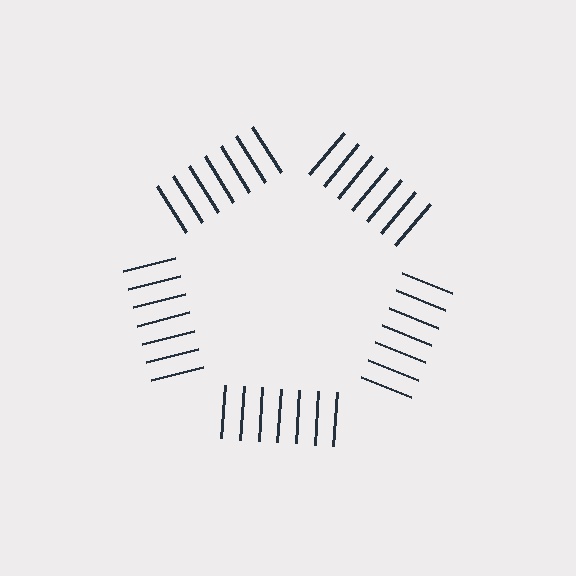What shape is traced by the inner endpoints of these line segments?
An illusory pentagon — the line segments terminate on its edges but no continuous stroke is drawn.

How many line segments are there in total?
35 — 7 along each of the 5 edges.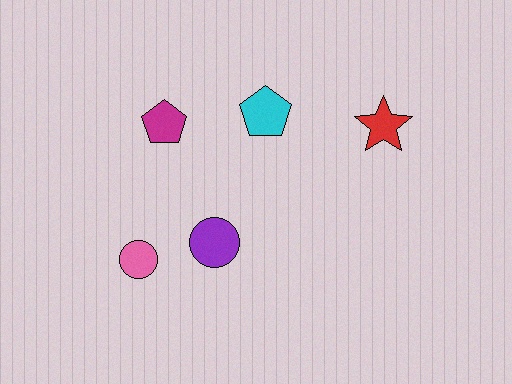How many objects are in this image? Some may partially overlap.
There are 5 objects.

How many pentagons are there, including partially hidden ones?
There are 2 pentagons.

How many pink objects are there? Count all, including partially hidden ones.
There is 1 pink object.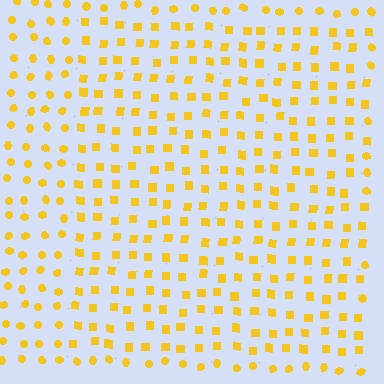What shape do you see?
I see a rectangle.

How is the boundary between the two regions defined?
The boundary is defined by a change in element shape: squares inside vs. circles outside. All elements share the same color and spacing.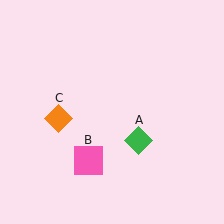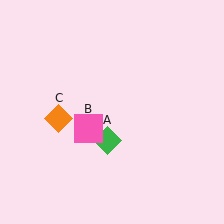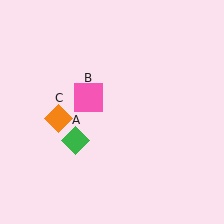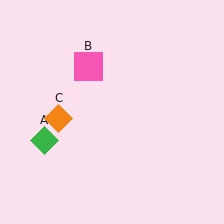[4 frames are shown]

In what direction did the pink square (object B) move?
The pink square (object B) moved up.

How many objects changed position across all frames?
2 objects changed position: green diamond (object A), pink square (object B).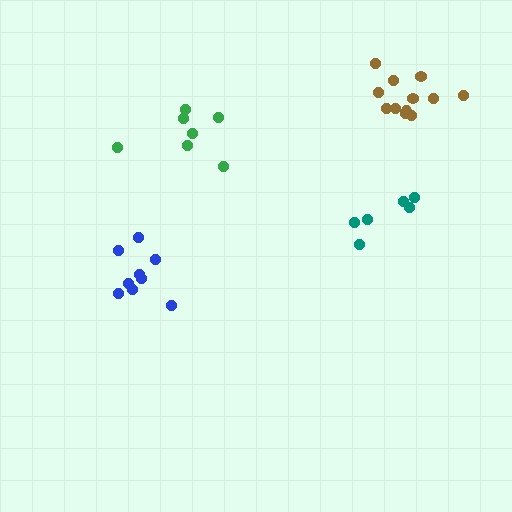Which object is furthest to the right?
The brown cluster is rightmost.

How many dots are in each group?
Group 1: 9 dots, Group 2: 7 dots, Group 3: 12 dots, Group 4: 6 dots (34 total).